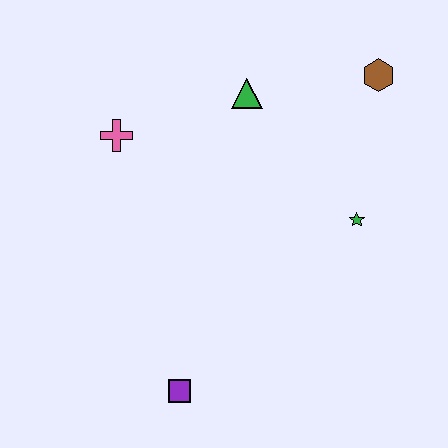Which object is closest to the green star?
The brown hexagon is closest to the green star.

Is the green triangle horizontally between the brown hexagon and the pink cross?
Yes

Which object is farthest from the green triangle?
The purple square is farthest from the green triangle.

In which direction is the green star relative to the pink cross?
The green star is to the right of the pink cross.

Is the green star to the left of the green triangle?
No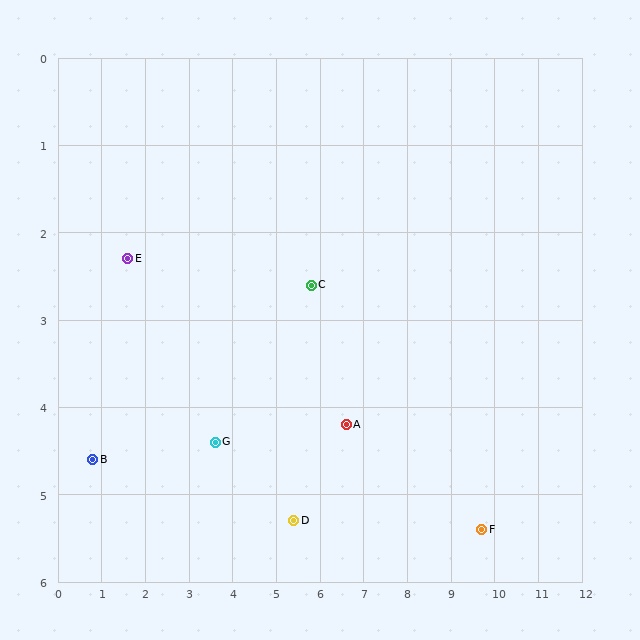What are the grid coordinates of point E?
Point E is at approximately (1.6, 2.3).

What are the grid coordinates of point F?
Point F is at approximately (9.7, 5.4).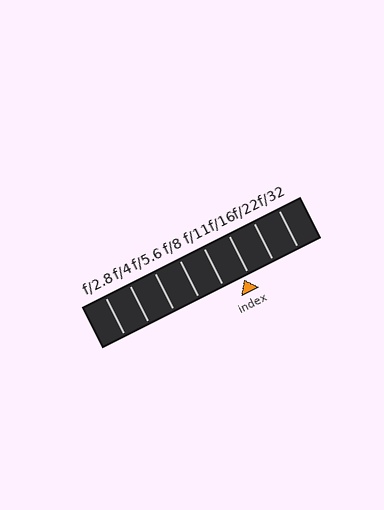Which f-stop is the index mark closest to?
The index mark is closest to f/16.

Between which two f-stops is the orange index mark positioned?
The index mark is between f/11 and f/16.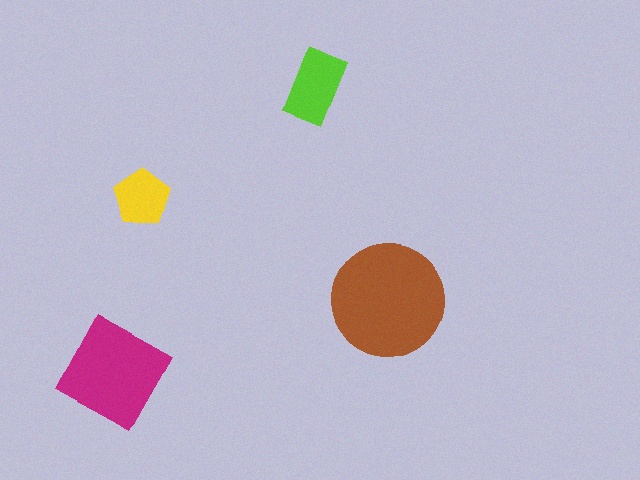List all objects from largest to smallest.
The brown circle, the magenta square, the lime rectangle, the yellow pentagon.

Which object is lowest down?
The magenta square is bottommost.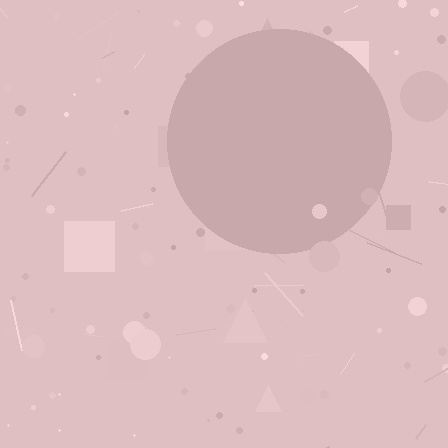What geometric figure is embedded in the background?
A circle is embedded in the background.